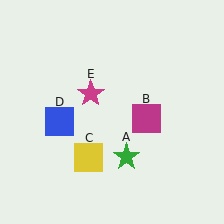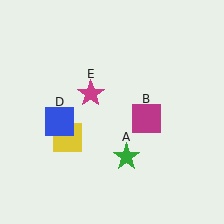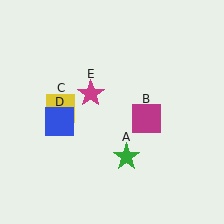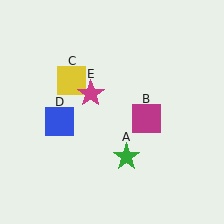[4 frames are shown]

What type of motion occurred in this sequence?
The yellow square (object C) rotated clockwise around the center of the scene.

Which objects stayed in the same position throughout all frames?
Green star (object A) and magenta square (object B) and blue square (object D) and magenta star (object E) remained stationary.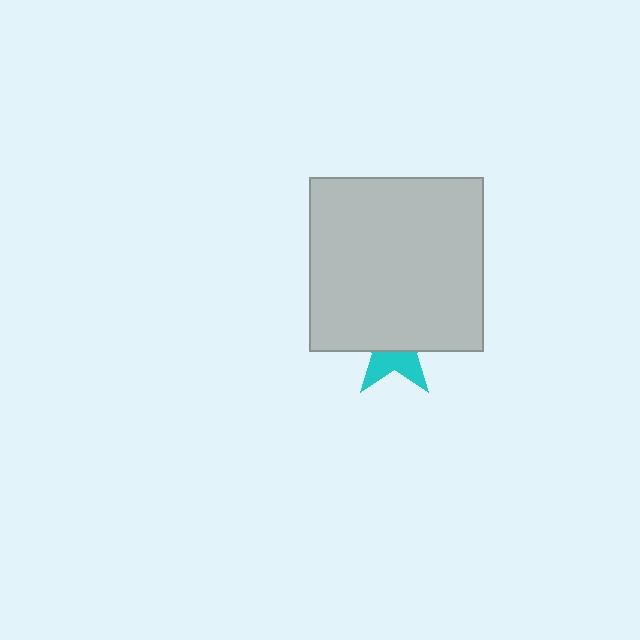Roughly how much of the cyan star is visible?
A small part of it is visible (roughly 38%).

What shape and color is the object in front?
The object in front is a light gray square.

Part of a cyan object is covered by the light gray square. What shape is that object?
It is a star.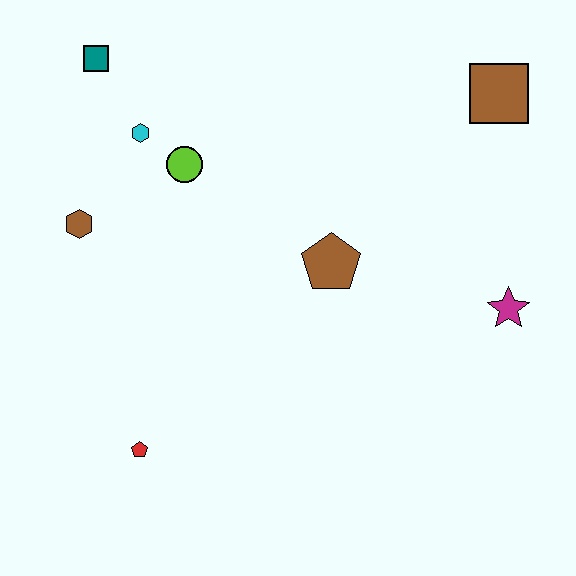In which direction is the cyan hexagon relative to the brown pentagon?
The cyan hexagon is to the left of the brown pentagon.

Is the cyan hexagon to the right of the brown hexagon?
Yes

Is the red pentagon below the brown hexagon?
Yes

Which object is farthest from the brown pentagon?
The teal square is farthest from the brown pentagon.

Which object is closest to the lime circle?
The cyan hexagon is closest to the lime circle.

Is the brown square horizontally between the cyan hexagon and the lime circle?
No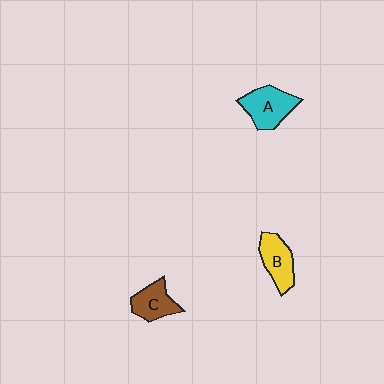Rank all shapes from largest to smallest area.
From largest to smallest: A (cyan), B (yellow), C (brown).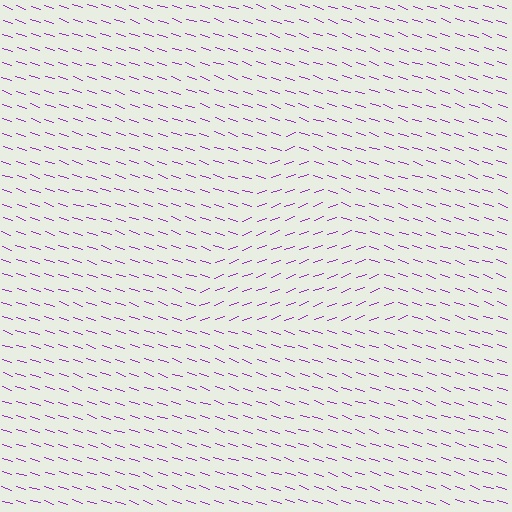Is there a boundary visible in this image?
Yes, there is a texture boundary formed by a change in line orientation.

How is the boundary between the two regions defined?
The boundary is defined purely by a change in line orientation (approximately 38 degrees difference). All lines are the same color and thickness.